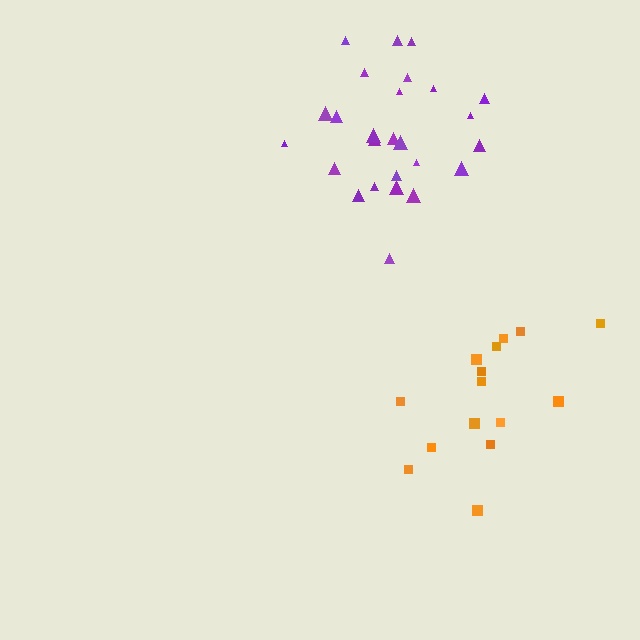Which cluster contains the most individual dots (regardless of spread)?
Purple (28).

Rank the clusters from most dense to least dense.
purple, orange.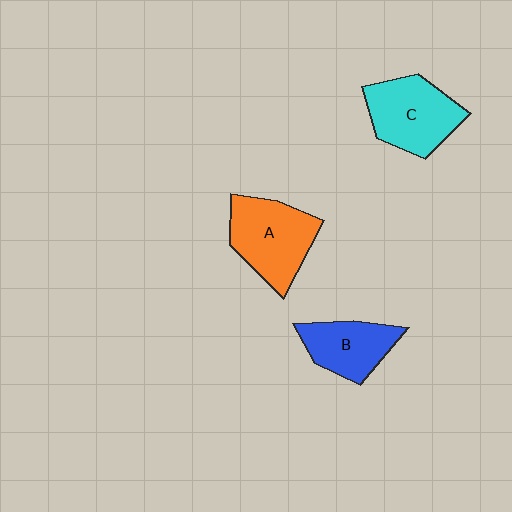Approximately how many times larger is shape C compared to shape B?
Approximately 1.3 times.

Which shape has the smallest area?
Shape B (blue).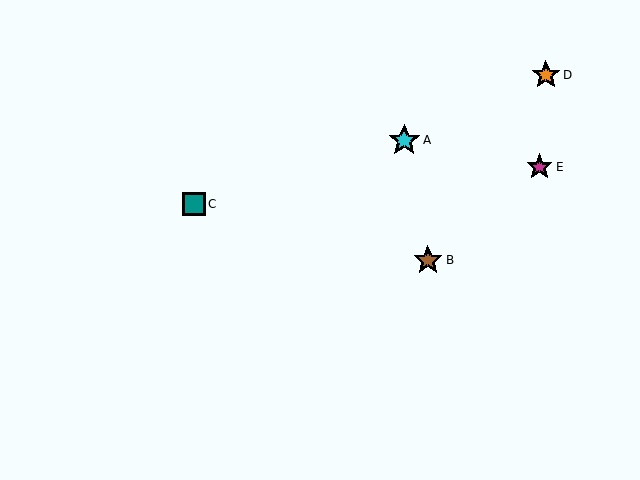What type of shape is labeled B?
Shape B is a brown star.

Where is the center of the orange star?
The center of the orange star is at (546, 75).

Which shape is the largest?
The cyan star (labeled A) is the largest.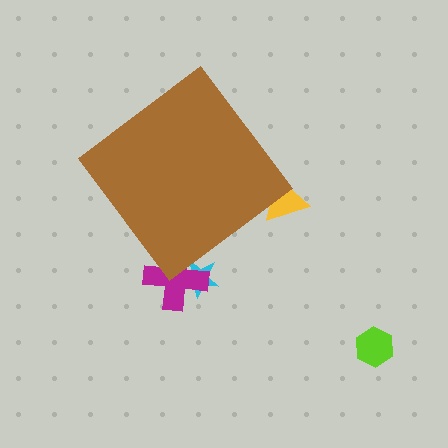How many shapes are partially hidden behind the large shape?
3 shapes are partially hidden.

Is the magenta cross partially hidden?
Yes, the magenta cross is partially hidden behind the brown diamond.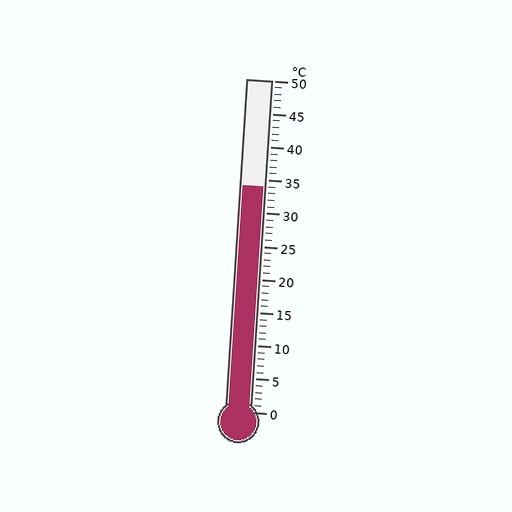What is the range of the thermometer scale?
The thermometer scale ranges from 0°C to 50°C.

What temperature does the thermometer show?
The thermometer shows approximately 34°C.